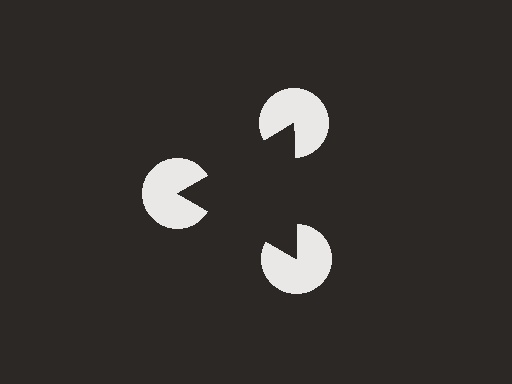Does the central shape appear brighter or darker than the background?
It typically appears slightly darker than the background, even though no actual brightness change is drawn.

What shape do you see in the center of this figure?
An illusory triangle — its edges are inferred from the aligned wedge cuts in the pac-man discs, not physically drawn.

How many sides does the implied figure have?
3 sides.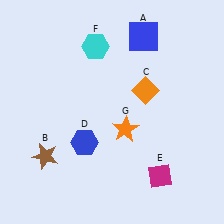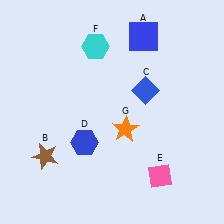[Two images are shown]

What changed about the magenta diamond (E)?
In Image 1, E is magenta. In Image 2, it changed to pink.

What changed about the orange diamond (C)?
In Image 1, C is orange. In Image 2, it changed to blue.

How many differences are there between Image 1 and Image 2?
There are 2 differences between the two images.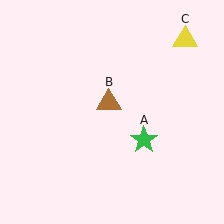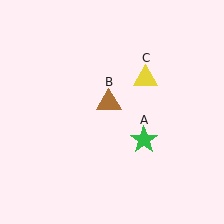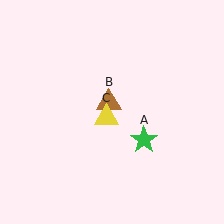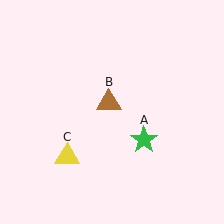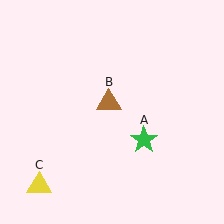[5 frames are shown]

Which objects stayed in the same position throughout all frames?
Green star (object A) and brown triangle (object B) remained stationary.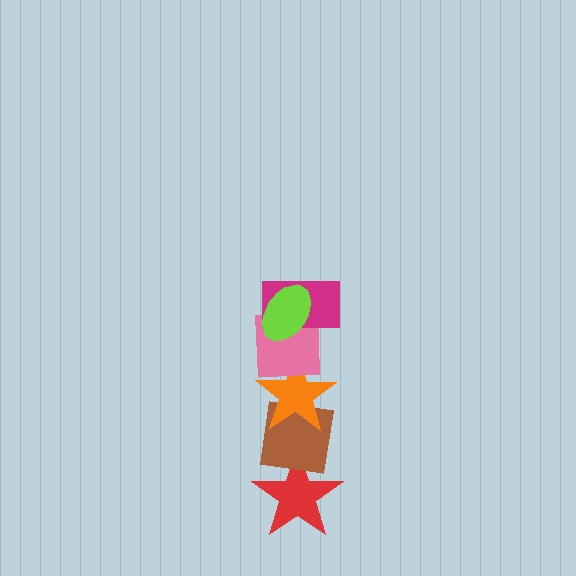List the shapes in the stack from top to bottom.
From top to bottom: the lime ellipse, the magenta rectangle, the pink square, the orange star, the brown square, the red star.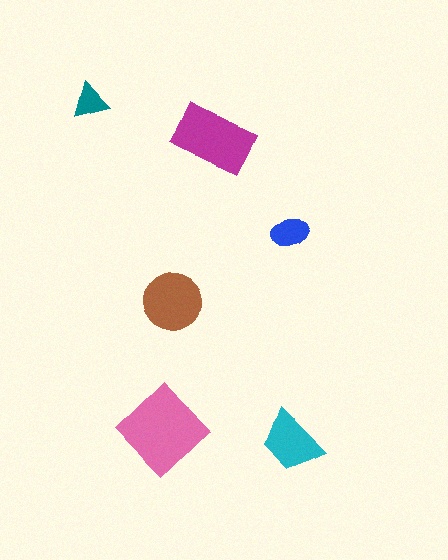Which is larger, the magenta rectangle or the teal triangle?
The magenta rectangle.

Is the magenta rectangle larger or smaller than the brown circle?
Larger.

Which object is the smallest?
The teal triangle.